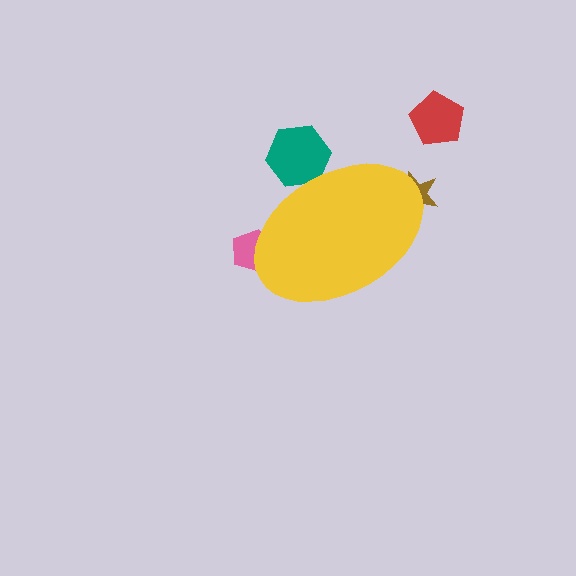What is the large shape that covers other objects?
A yellow ellipse.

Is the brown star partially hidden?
Yes, the brown star is partially hidden behind the yellow ellipse.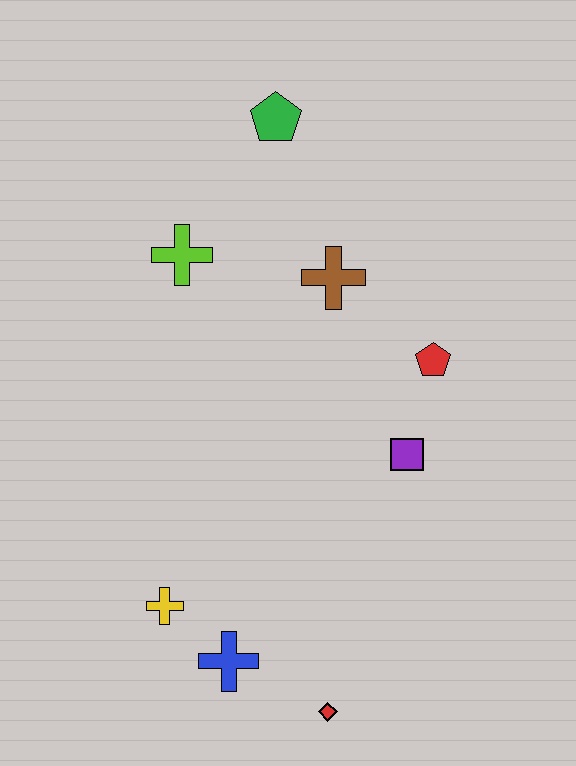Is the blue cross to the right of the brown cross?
No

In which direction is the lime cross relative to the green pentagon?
The lime cross is below the green pentagon.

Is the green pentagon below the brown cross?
No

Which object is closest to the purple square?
The red pentagon is closest to the purple square.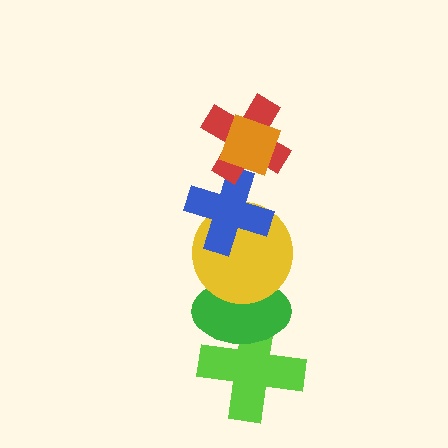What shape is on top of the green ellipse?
The yellow circle is on top of the green ellipse.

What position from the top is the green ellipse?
The green ellipse is 5th from the top.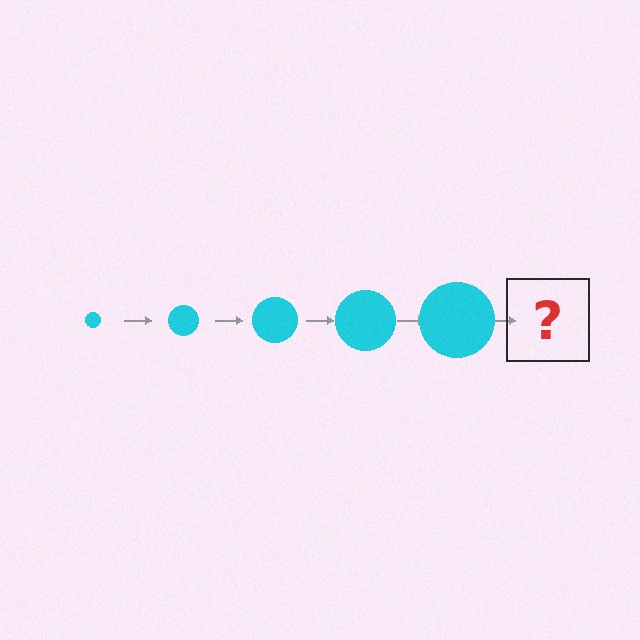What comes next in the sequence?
The next element should be a cyan circle, larger than the previous one.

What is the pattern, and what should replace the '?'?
The pattern is that the circle gets progressively larger each step. The '?' should be a cyan circle, larger than the previous one.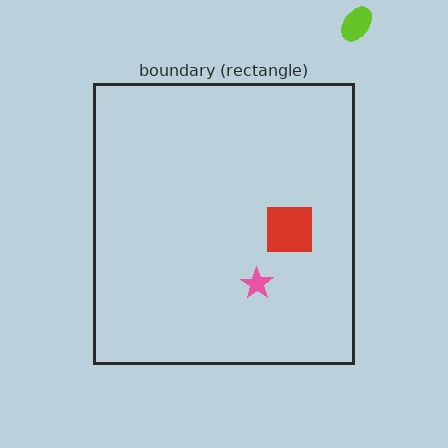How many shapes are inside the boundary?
2 inside, 1 outside.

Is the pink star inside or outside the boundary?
Inside.